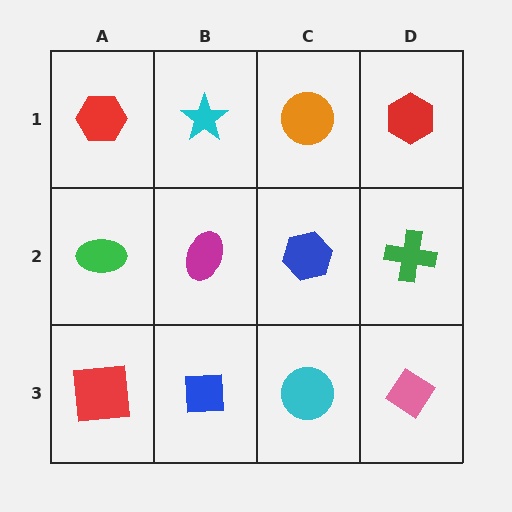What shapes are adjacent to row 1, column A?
A green ellipse (row 2, column A), a cyan star (row 1, column B).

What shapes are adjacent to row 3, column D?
A green cross (row 2, column D), a cyan circle (row 3, column C).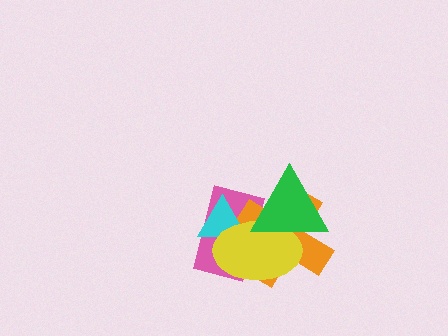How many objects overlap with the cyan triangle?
3 objects overlap with the cyan triangle.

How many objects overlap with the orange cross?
4 objects overlap with the orange cross.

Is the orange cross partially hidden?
Yes, it is partially covered by another shape.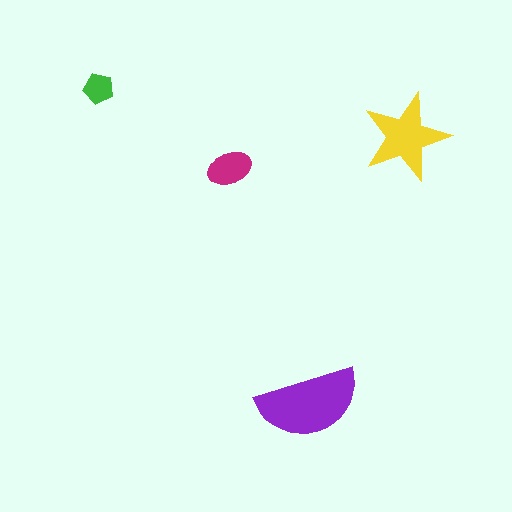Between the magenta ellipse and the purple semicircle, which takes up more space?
The purple semicircle.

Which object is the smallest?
The green pentagon.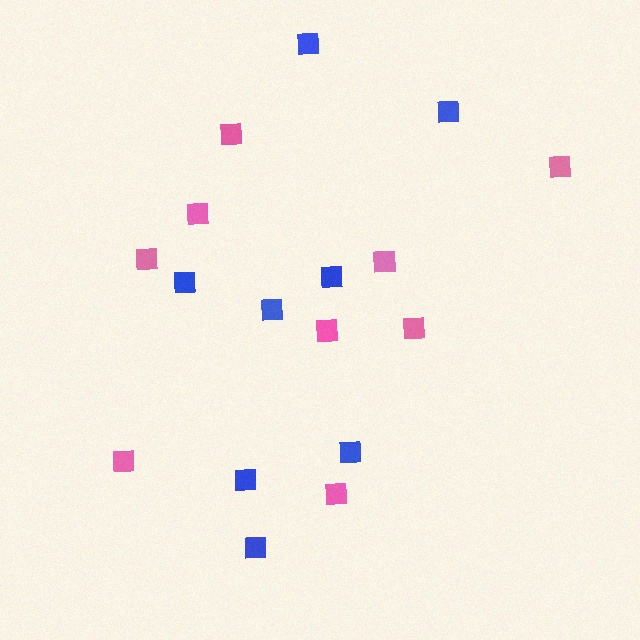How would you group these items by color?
There are 2 groups: one group of blue squares (8) and one group of pink squares (9).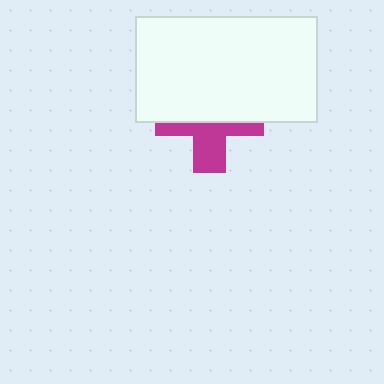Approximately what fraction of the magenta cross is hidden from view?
Roughly 57% of the magenta cross is hidden behind the white rectangle.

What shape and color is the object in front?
The object in front is a white rectangle.